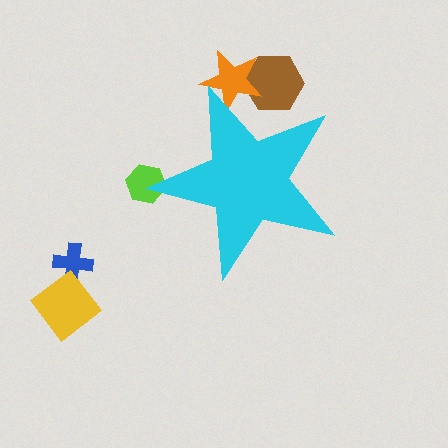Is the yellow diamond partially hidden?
No, the yellow diamond is fully visible.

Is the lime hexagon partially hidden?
Yes, the lime hexagon is partially hidden behind the cyan star.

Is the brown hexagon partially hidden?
Yes, the brown hexagon is partially hidden behind the cyan star.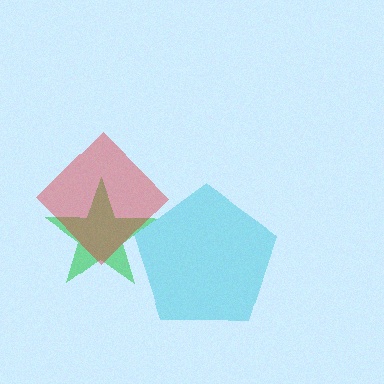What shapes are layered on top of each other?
The layered shapes are: a green star, a red diamond, a cyan pentagon.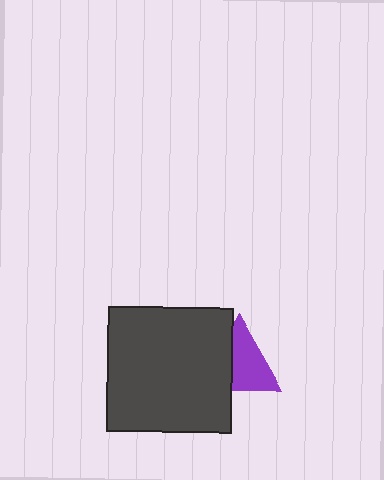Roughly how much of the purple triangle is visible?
About half of it is visible (roughly 61%).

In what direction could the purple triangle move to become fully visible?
The purple triangle could move right. That would shift it out from behind the dark gray square entirely.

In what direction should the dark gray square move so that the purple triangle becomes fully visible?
The dark gray square should move left. That is the shortest direction to clear the overlap and leave the purple triangle fully visible.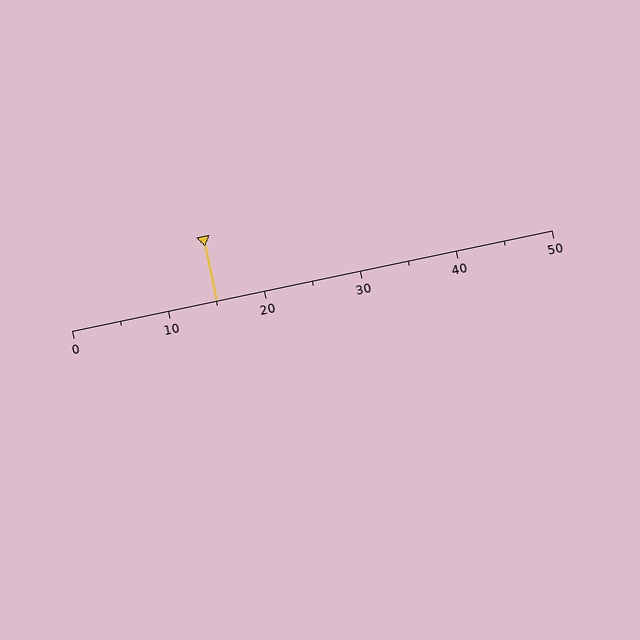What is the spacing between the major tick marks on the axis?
The major ticks are spaced 10 apart.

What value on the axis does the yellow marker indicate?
The marker indicates approximately 15.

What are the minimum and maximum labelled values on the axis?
The axis runs from 0 to 50.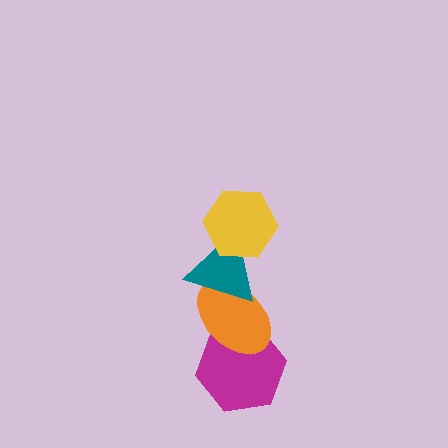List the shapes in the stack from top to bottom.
From top to bottom: the yellow hexagon, the teal triangle, the orange ellipse, the magenta hexagon.